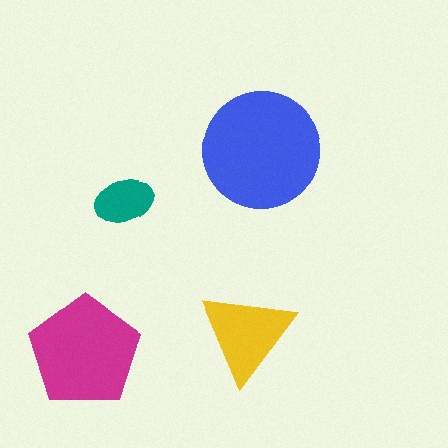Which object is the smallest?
The teal ellipse.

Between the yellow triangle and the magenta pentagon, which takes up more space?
The magenta pentagon.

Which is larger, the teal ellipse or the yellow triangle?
The yellow triangle.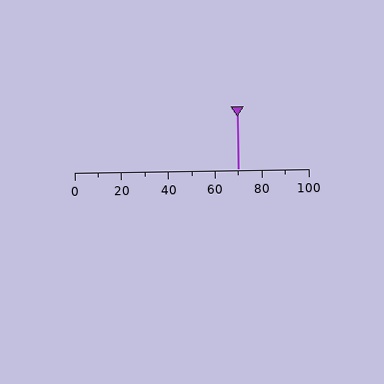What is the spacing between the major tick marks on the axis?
The major ticks are spaced 20 apart.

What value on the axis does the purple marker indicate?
The marker indicates approximately 70.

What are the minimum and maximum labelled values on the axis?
The axis runs from 0 to 100.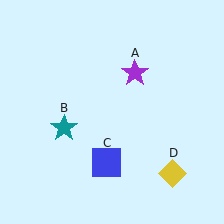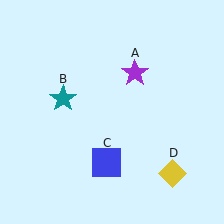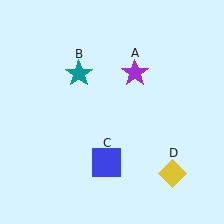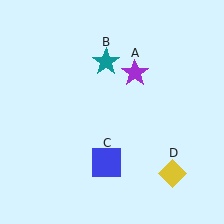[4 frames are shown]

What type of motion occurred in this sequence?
The teal star (object B) rotated clockwise around the center of the scene.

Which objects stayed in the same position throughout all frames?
Purple star (object A) and blue square (object C) and yellow diamond (object D) remained stationary.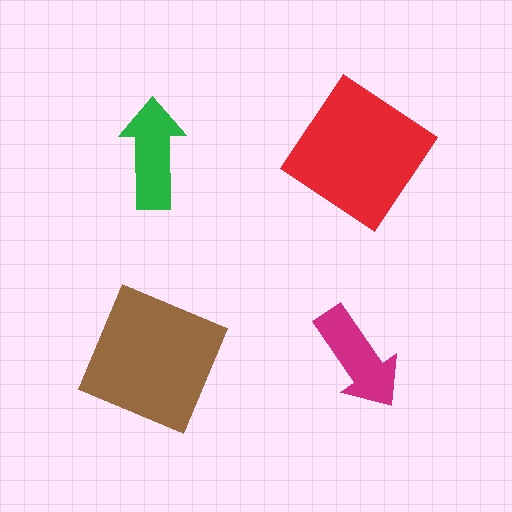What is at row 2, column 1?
A brown square.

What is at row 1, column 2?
A red diamond.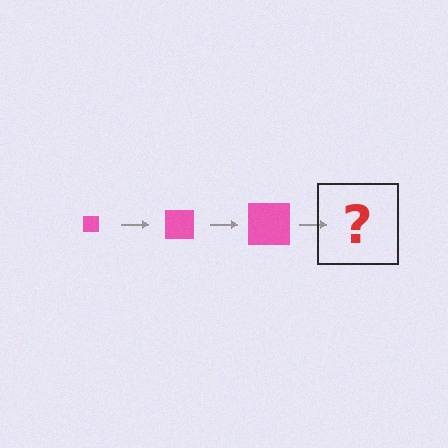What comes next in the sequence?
The next element should be a pink square, larger than the previous one.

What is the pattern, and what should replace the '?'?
The pattern is that the square gets progressively larger each step. The '?' should be a pink square, larger than the previous one.